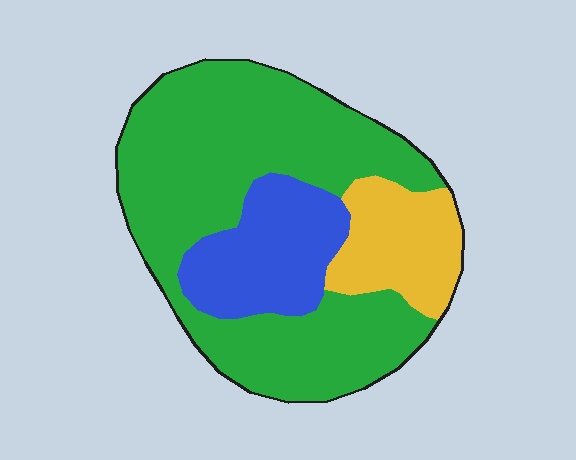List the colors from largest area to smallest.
From largest to smallest: green, blue, yellow.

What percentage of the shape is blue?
Blue covers around 20% of the shape.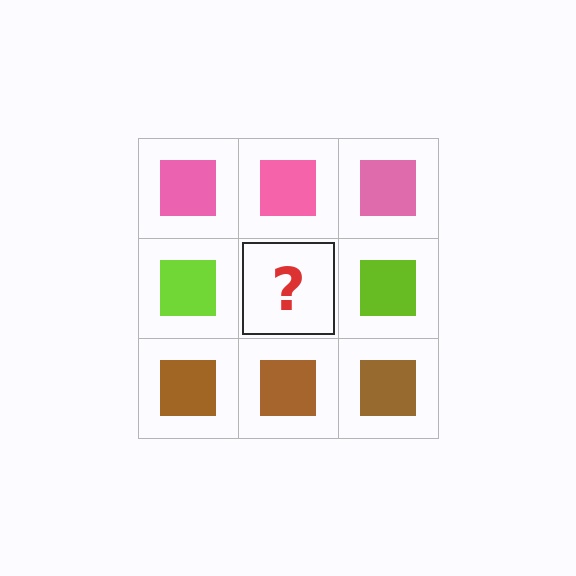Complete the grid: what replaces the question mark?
The question mark should be replaced with a lime square.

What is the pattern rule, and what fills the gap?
The rule is that each row has a consistent color. The gap should be filled with a lime square.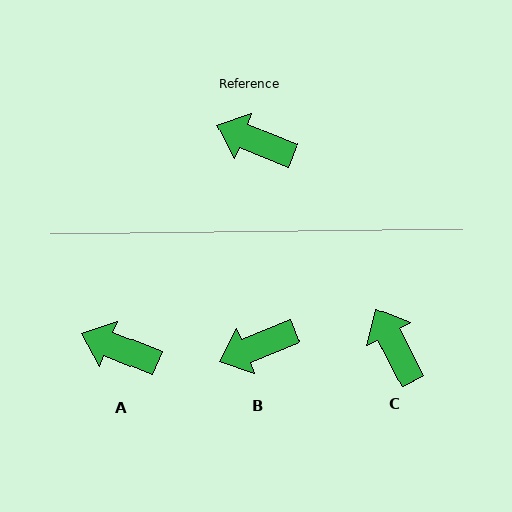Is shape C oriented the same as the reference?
No, it is off by about 41 degrees.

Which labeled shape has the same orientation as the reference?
A.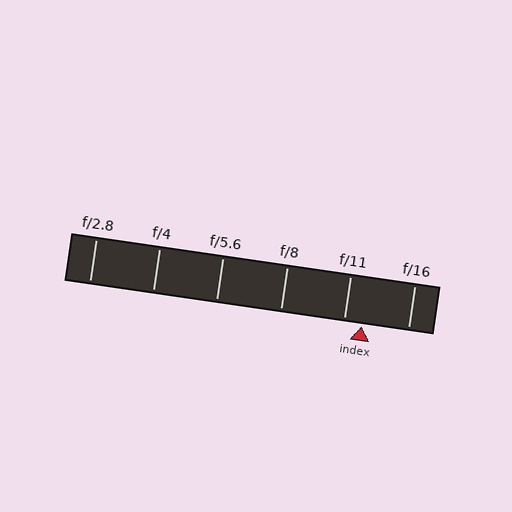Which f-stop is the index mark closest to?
The index mark is closest to f/11.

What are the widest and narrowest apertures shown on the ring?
The widest aperture shown is f/2.8 and the narrowest is f/16.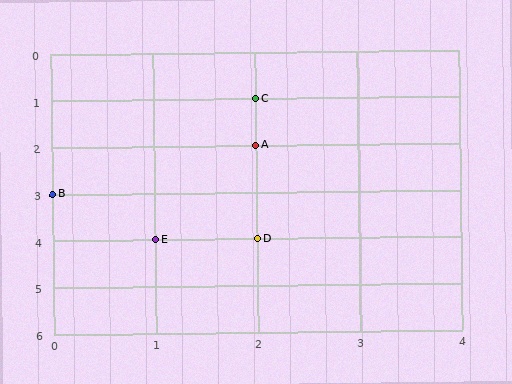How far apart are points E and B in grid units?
Points E and B are 1 column and 1 row apart (about 1.4 grid units diagonally).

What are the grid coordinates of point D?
Point D is at grid coordinates (2, 4).